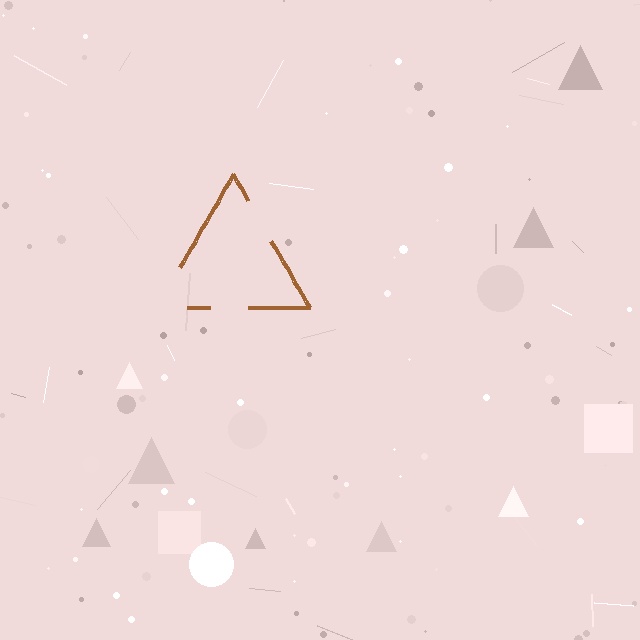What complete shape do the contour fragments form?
The contour fragments form a triangle.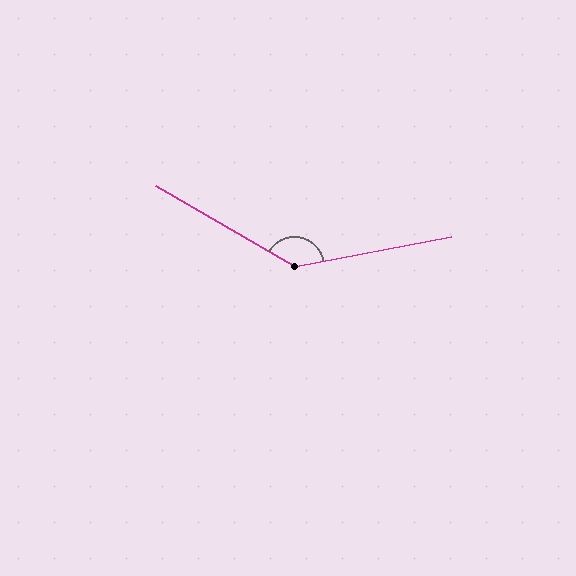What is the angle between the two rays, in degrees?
Approximately 139 degrees.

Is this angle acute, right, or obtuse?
It is obtuse.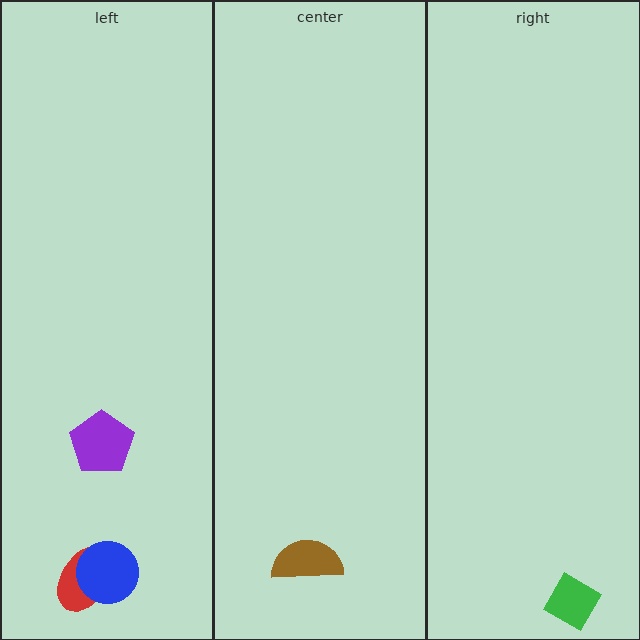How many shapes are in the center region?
1.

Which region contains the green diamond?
The right region.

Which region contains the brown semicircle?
The center region.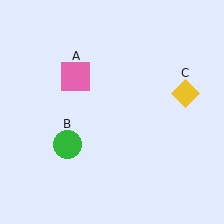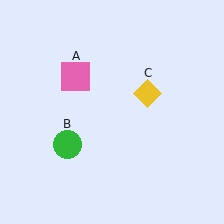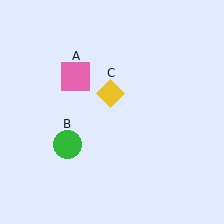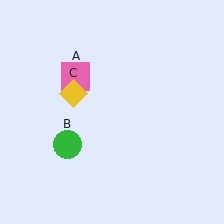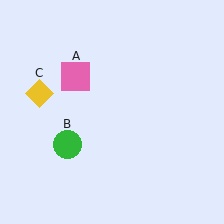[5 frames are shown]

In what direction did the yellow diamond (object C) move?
The yellow diamond (object C) moved left.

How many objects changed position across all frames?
1 object changed position: yellow diamond (object C).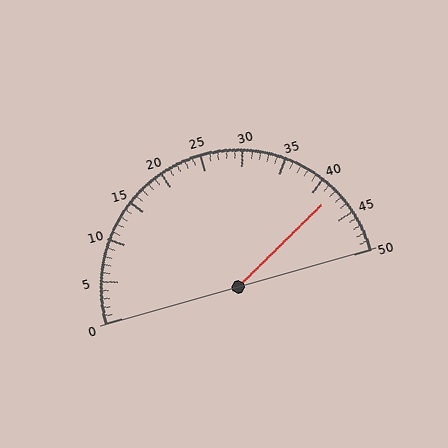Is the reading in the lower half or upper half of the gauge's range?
The reading is in the upper half of the range (0 to 50).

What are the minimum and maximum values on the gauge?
The gauge ranges from 0 to 50.